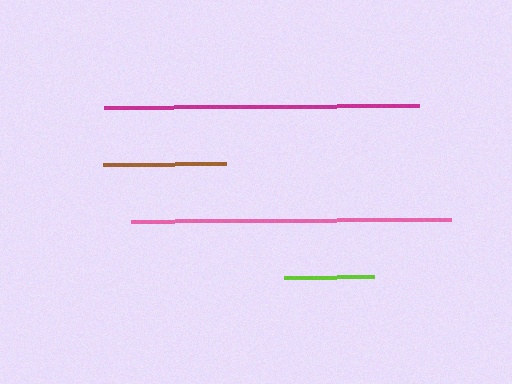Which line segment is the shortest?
The lime line is the shortest at approximately 90 pixels.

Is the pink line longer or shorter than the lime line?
The pink line is longer than the lime line.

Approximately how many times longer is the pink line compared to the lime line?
The pink line is approximately 3.6 times the length of the lime line.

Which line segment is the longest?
The pink line is the longest at approximately 320 pixels.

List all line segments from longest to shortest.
From longest to shortest: pink, magenta, brown, lime.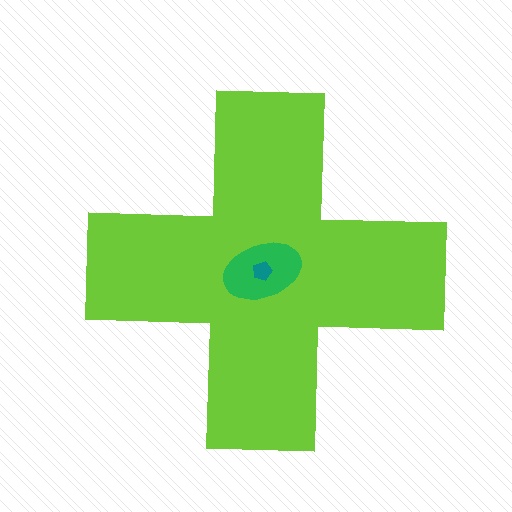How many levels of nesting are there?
3.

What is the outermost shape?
The lime cross.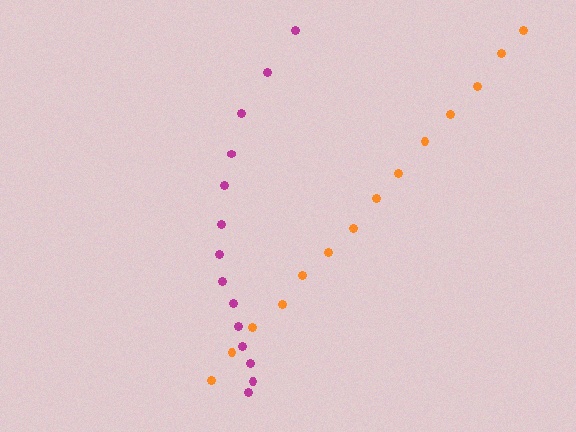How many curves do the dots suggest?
There are 2 distinct paths.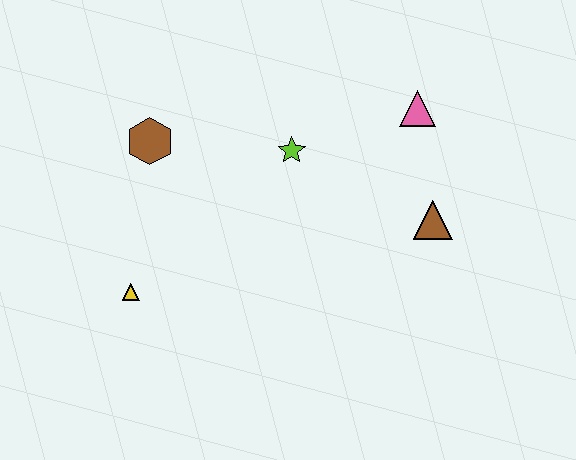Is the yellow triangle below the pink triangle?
Yes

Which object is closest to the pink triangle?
The brown triangle is closest to the pink triangle.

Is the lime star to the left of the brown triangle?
Yes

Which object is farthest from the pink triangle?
The yellow triangle is farthest from the pink triangle.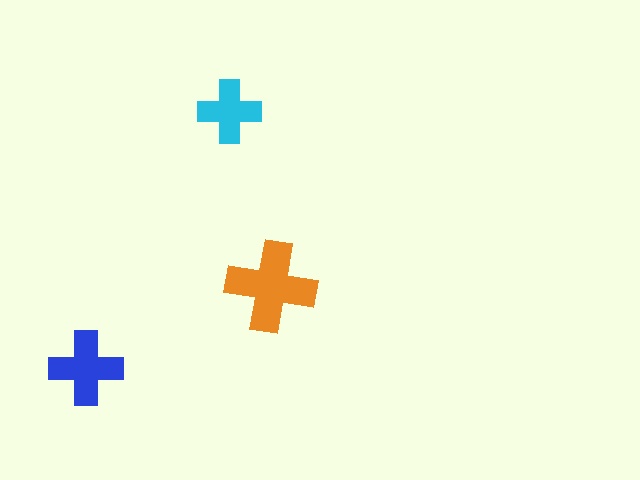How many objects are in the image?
There are 3 objects in the image.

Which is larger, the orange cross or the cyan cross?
The orange one.